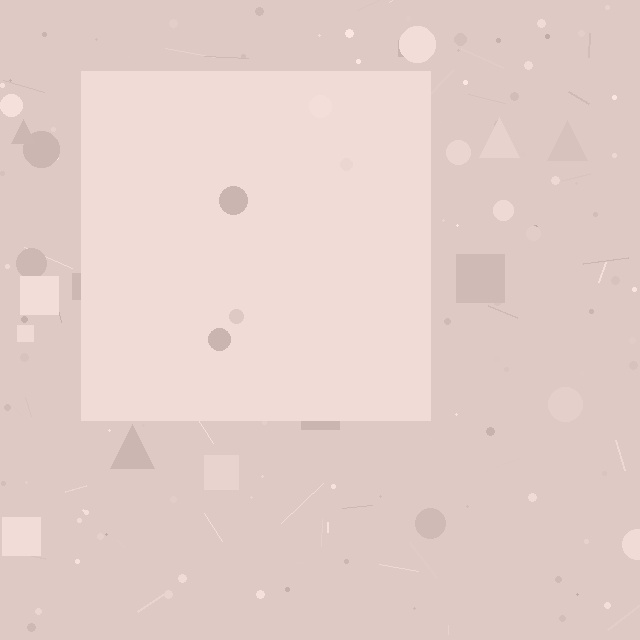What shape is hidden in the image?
A square is hidden in the image.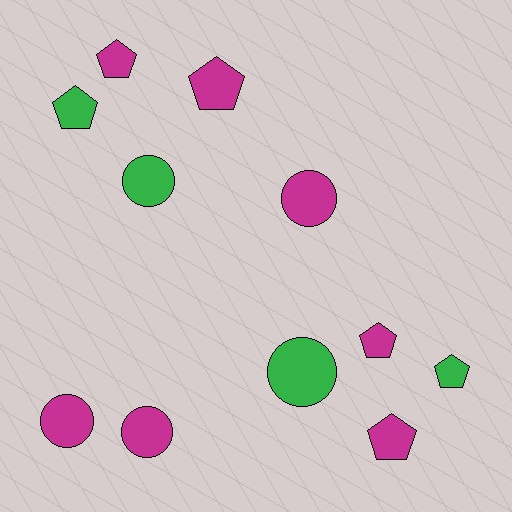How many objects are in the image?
There are 11 objects.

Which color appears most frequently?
Magenta, with 7 objects.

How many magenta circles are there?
There are 3 magenta circles.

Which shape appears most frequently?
Pentagon, with 6 objects.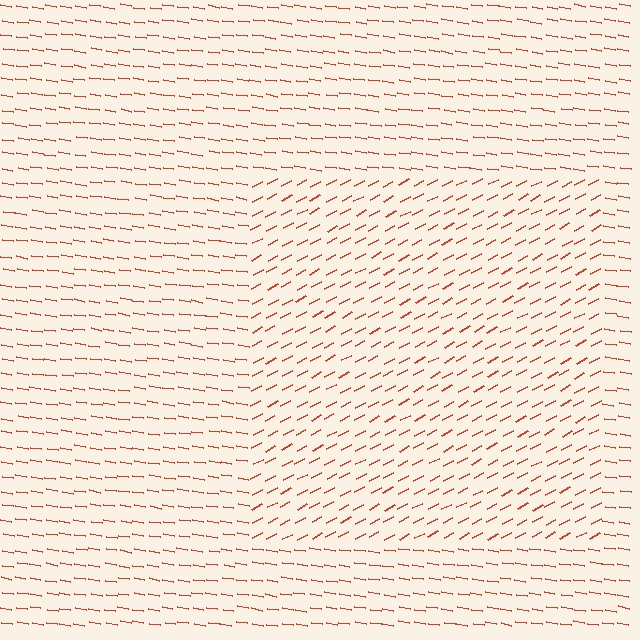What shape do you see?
I see a rectangle.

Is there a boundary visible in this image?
Yes, there is a texture boundary formed by a change in line orientation.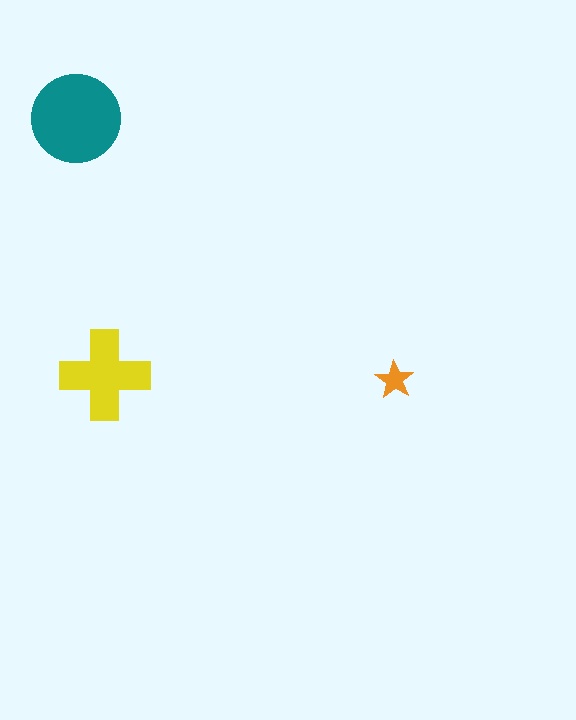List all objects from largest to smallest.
The teal circle, the yellow cross, the orange star.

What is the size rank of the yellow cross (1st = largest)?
2nd.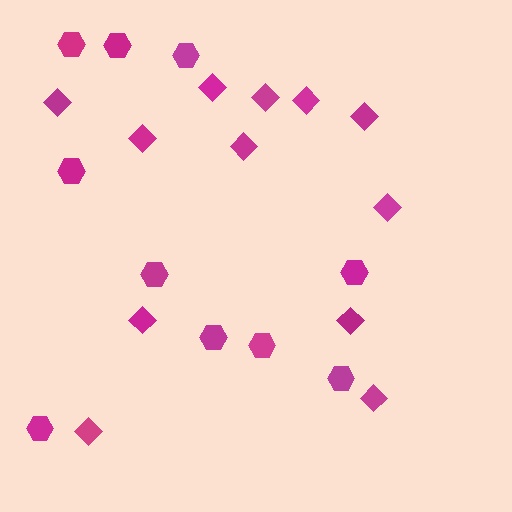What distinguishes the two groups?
There are 2 groups: one group of diamonds (12) and one group of hexagons (10).